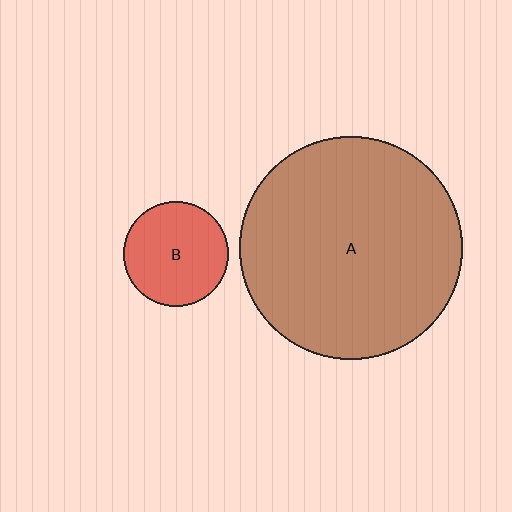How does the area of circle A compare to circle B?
Approximately 4.5 times.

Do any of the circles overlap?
No, none of the circles overlap.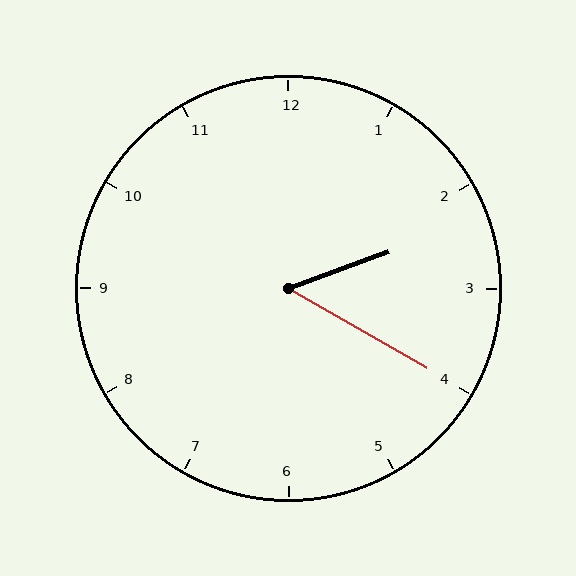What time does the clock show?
2:20.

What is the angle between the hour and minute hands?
Approximately 50 degrees.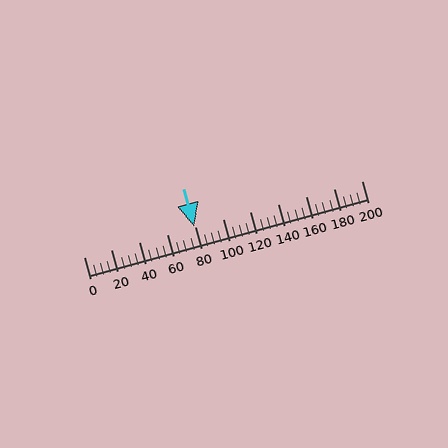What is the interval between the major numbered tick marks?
The major tick marks are spaced 20 units apart.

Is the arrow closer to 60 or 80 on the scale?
The arrow is closer to 80.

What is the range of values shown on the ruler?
The ruler shows values from 0 to 200.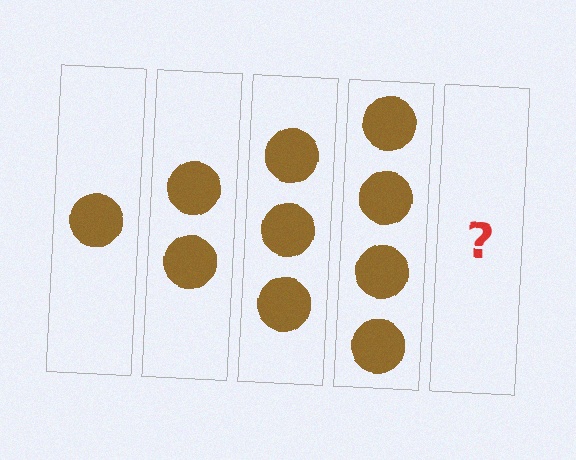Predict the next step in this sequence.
The next step is 5 circles.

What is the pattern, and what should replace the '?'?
The pattern is that each step adds one more circle. The '?' should be 5 circles.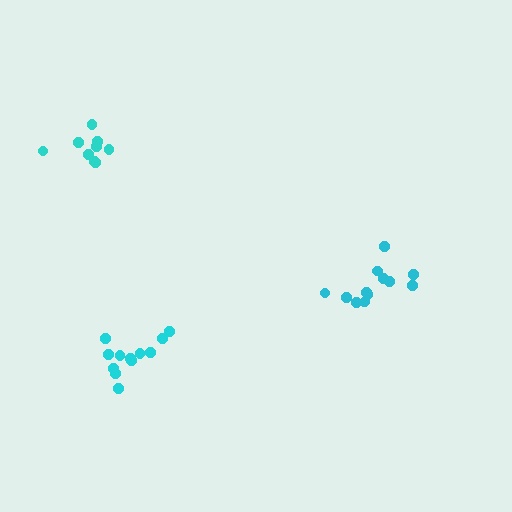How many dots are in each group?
Group 1: 12 dots, Group 2: 9 dots, Group 3: 12 dots (33 total).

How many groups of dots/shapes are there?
There are 3 groups.